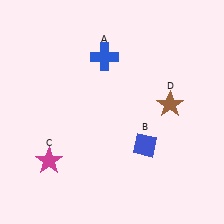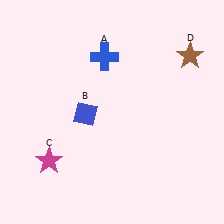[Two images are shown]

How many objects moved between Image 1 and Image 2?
2 objects moved between the two images.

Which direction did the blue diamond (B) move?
The blue diamond (B) moved left.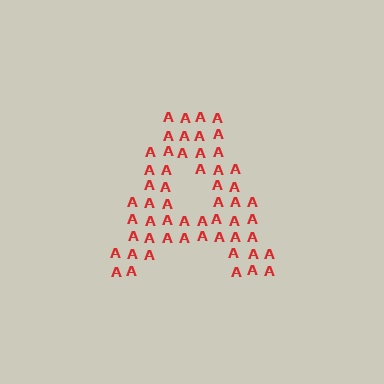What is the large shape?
The large shape is the letter A.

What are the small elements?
The small elements are letter A's.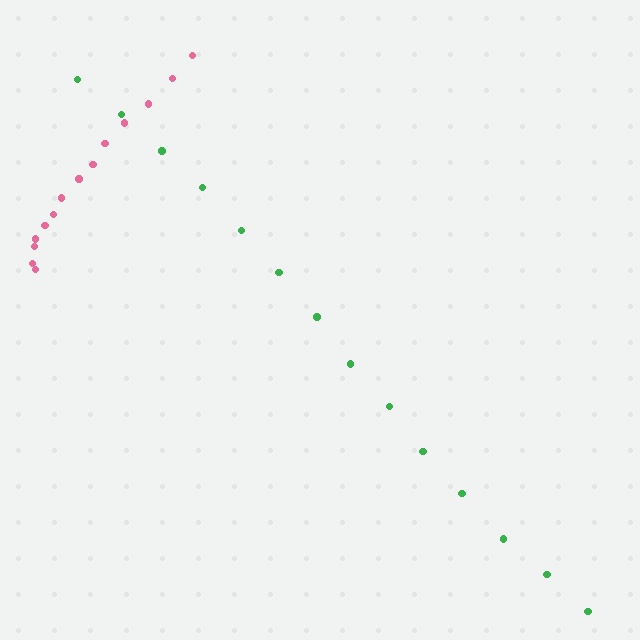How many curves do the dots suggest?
There are 2 distinct paths.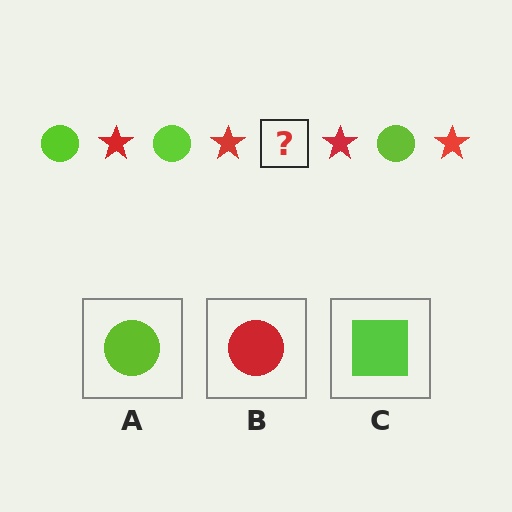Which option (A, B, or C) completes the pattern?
A.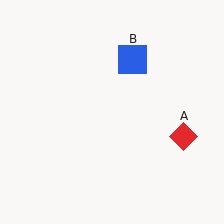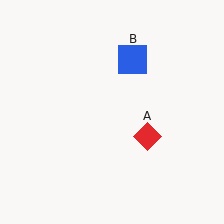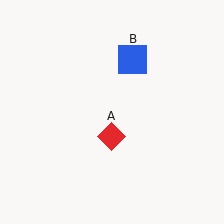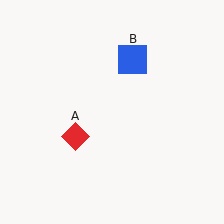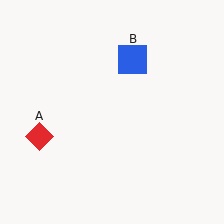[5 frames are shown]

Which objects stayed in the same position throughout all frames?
Blue square (object B) remained stationary.